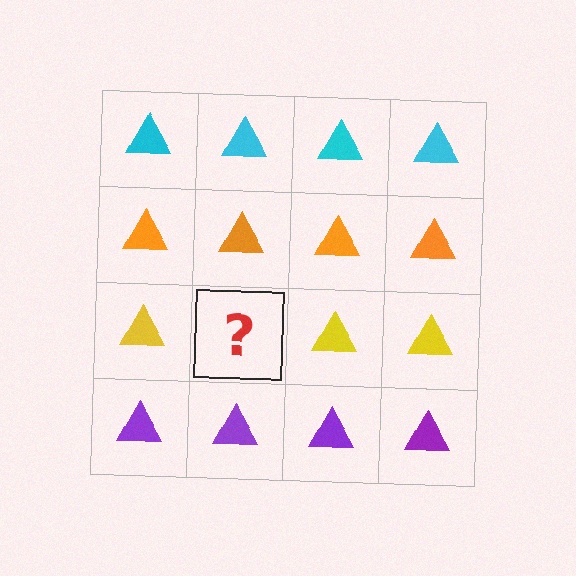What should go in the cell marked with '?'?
The missing cell should contain a yellow triangle.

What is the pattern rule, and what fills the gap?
The rule is that each row has a consistent color. The gap should be filled with a yellow triangle.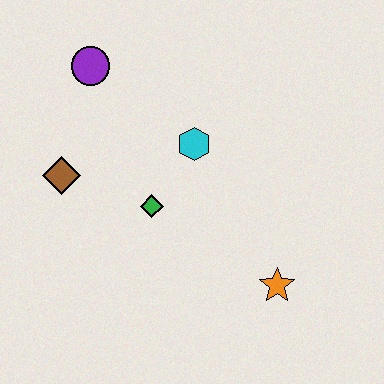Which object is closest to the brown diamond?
The green diamond is closest to the brown diamond.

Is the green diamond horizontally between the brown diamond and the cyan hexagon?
Yes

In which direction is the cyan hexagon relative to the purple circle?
The cyan hexagon is to the right of the purple circle.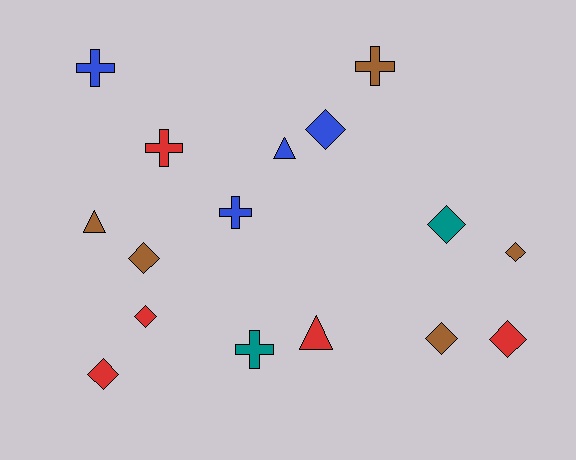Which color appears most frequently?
Red, with 5 objects.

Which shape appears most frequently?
Diamond, with 8 objects.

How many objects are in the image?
There are 16 objects.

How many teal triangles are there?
There are no teal triangles.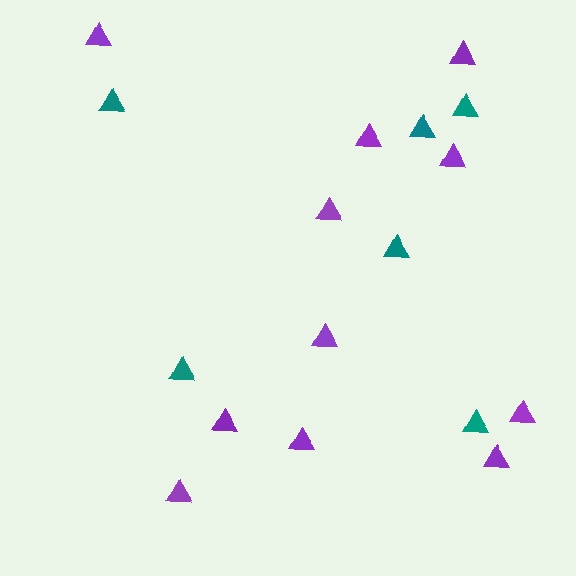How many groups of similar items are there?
There are 2 groups: one group of purple triangles (11) and one group of teal triangles (6).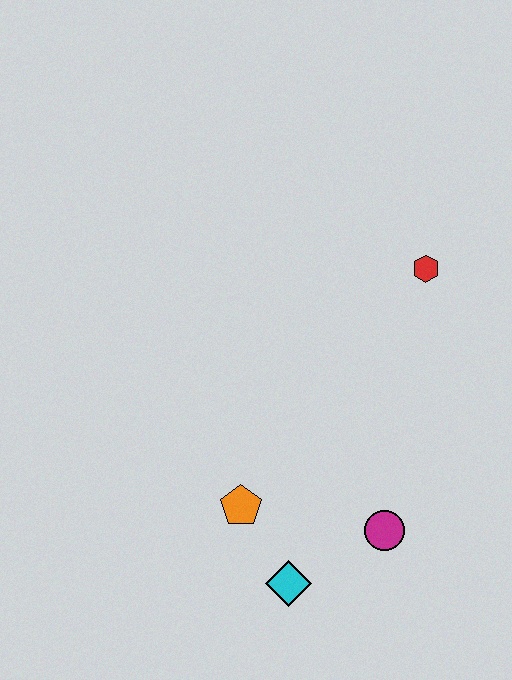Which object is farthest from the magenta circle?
The red hexagon is farthest from the magenta circle.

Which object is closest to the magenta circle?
The cyan diamond is closest to the magenta circle.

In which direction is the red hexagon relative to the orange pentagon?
The red hexagon is above the orange pentagon.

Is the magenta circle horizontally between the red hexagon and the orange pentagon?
Yes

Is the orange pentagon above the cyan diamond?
Yes